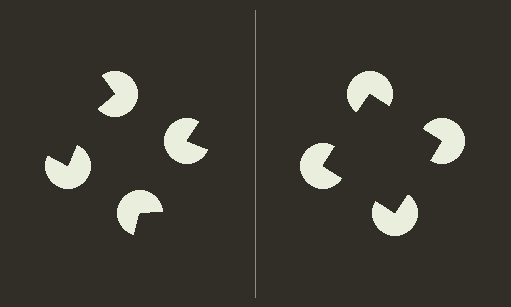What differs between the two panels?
The pac-man discs are positioned identically on both sides; only the wedge orientations differ. On the right they align to a square; on the left they are misaligned.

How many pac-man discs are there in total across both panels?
8 — 4 on each side.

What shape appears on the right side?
An illusory square.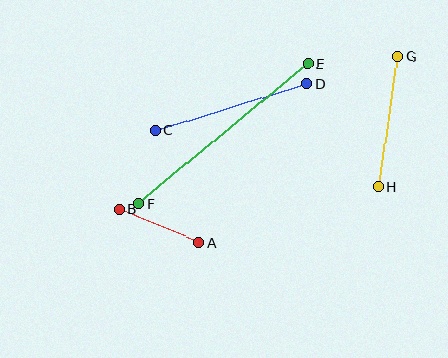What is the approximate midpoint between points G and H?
The midpoint is at approximately (388, 122) pixels.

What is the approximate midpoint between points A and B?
The midpoint is at approximately (159, 226) pixels.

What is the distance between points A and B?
The distance is approximately 87 pixels.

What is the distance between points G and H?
The distance is approximately 132 pixels.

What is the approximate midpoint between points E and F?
The midpoint is at approximately (223, 134) pixels.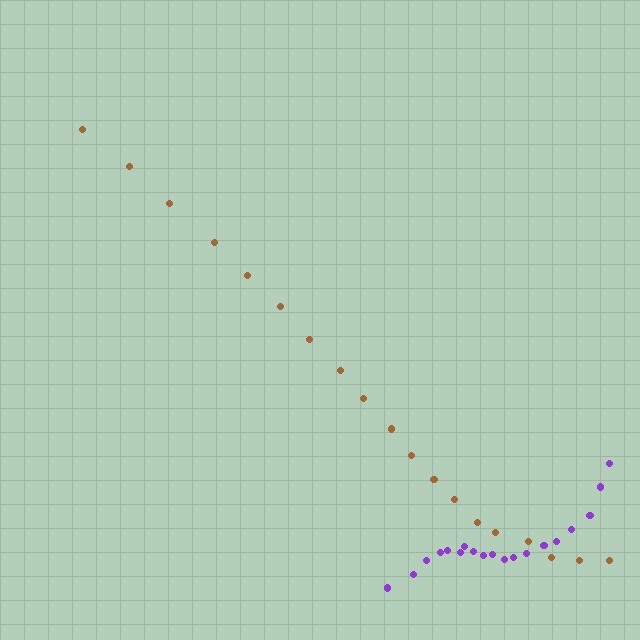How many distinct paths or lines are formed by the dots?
There are 2 distinct paths.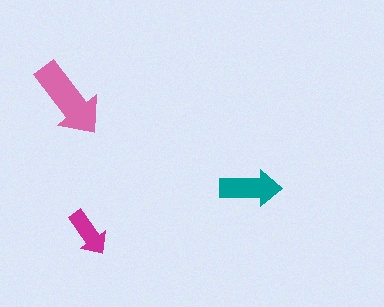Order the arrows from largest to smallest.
the pink one, the teal one, the magenta one.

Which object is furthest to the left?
The pink arrow is leftmost.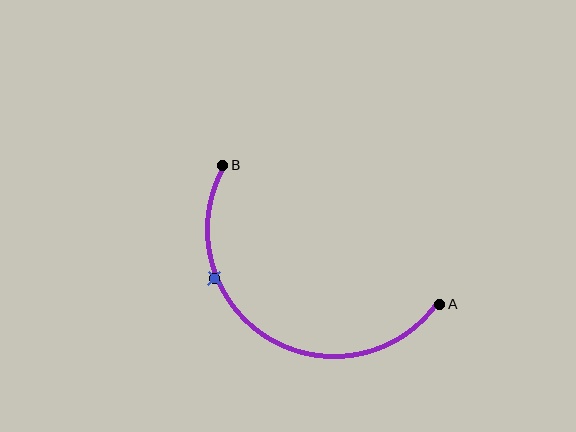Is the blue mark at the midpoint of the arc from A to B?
No. The blue mark lies on the arc but is closer to endpoint B. The arc midpoint would be at the point on the curve equidistant along the arc from both A and B.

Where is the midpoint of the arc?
The arc midpoint is the point on the curve farthest from the straight line joining A and B. It sits below that line.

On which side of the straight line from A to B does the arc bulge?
The arc bulges below the straight line connecting A and B.